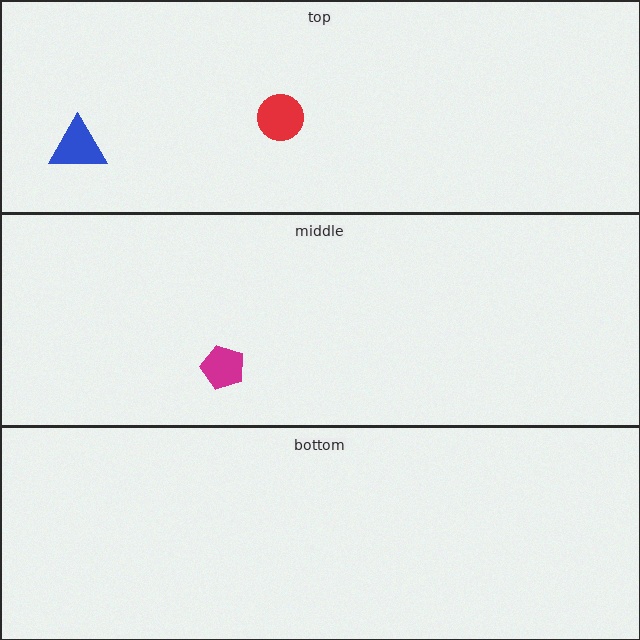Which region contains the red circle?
The top region.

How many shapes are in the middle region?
1.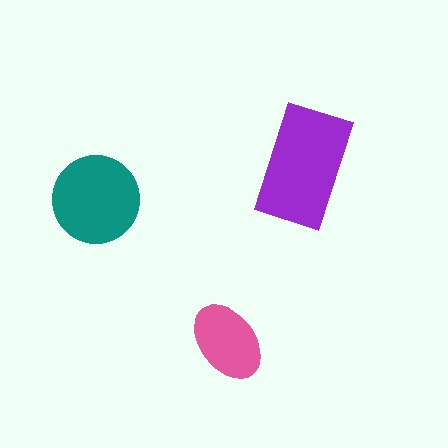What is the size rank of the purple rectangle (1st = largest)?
1st.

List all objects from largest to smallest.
The purple rectangle, the teal circle, the pink ellipse.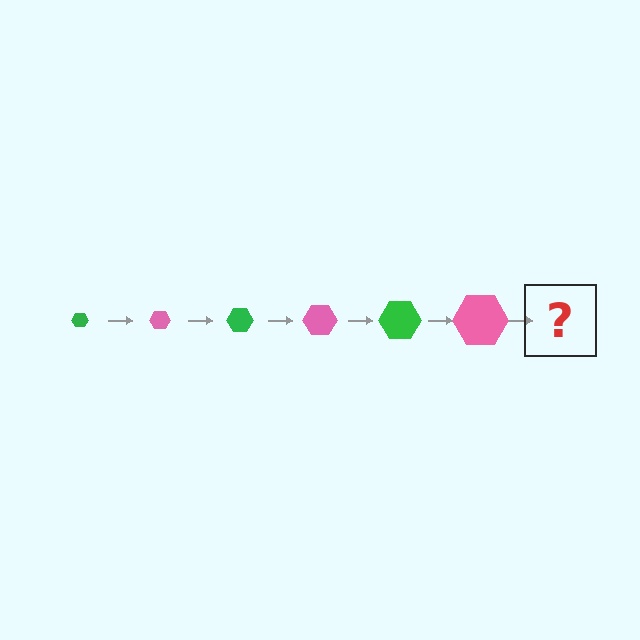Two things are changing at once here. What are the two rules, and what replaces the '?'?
The two rules are that the hexagon grows larger each step and the color cycles through green and pink. The '?' should be a green hexagon, larger than the previous one.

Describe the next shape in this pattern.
It should be a green hexagon, larger than the previous one.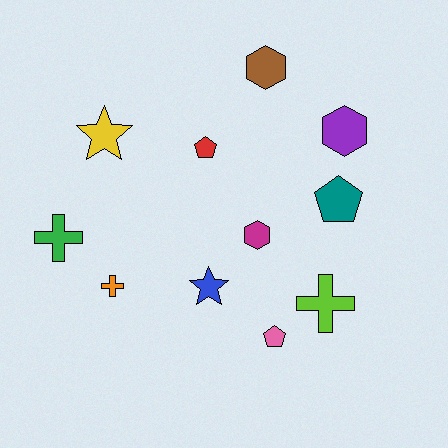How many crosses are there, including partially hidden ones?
There are 3 crosses.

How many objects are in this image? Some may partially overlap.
There are 11 objects.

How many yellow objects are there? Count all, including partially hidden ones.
There is 1 yellow object.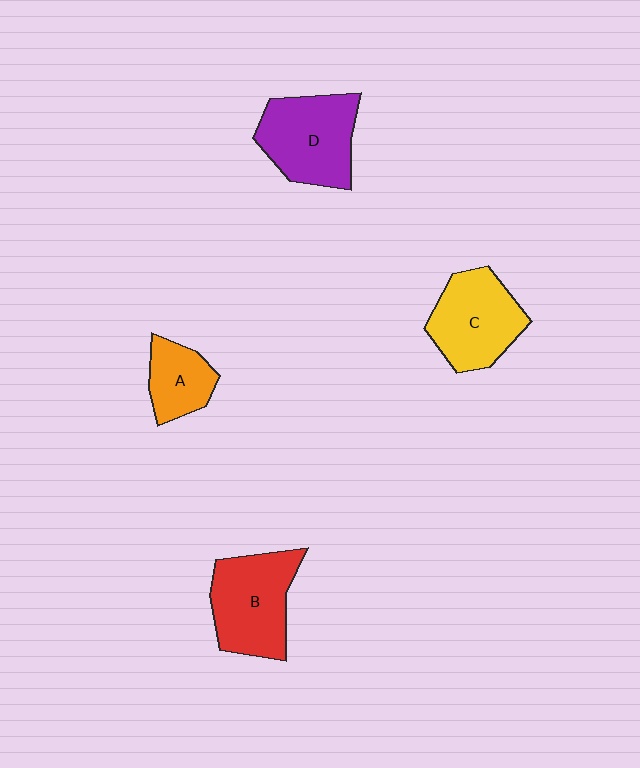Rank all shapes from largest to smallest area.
From largest to smallest: B (red), D (purple), C (yellow), A (orange).